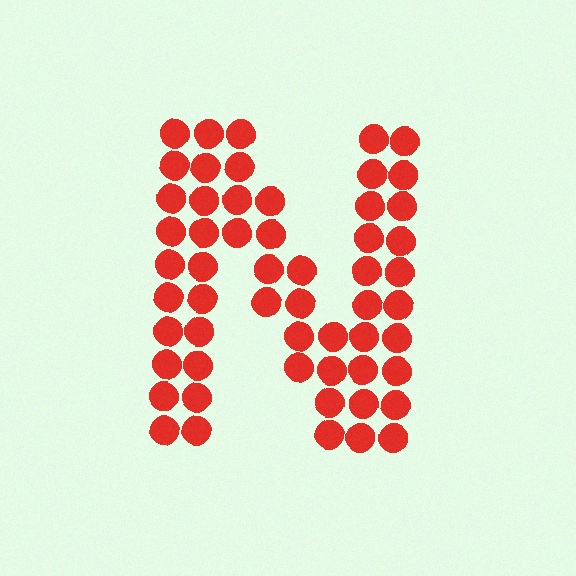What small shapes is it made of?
It is made of small circles.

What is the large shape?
The large shape is the letter N.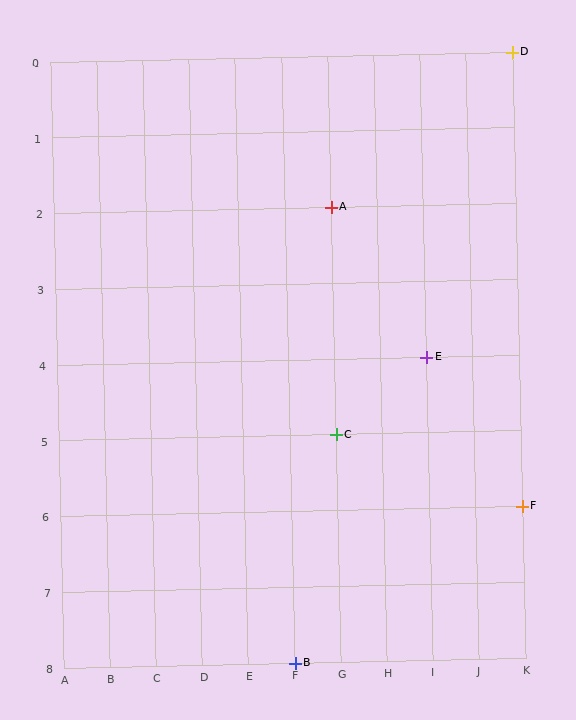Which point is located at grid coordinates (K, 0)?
Point D is at (K, 0).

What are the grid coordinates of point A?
Point A is at grid coordinates (G, 2).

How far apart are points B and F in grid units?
Points B and F are 5 columns and 2 rows apart (about 5.4 grid units diagonally).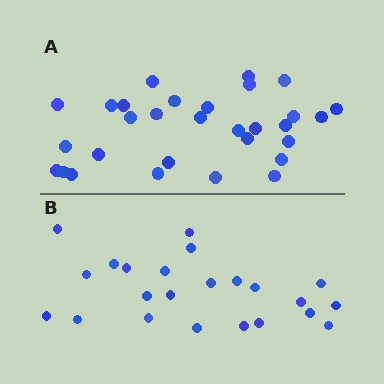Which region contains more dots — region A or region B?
Region A (the top region) has more dots.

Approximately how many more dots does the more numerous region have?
Region A has roughly 8 or so more dots than region B.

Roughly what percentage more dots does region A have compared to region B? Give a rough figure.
About 30% more.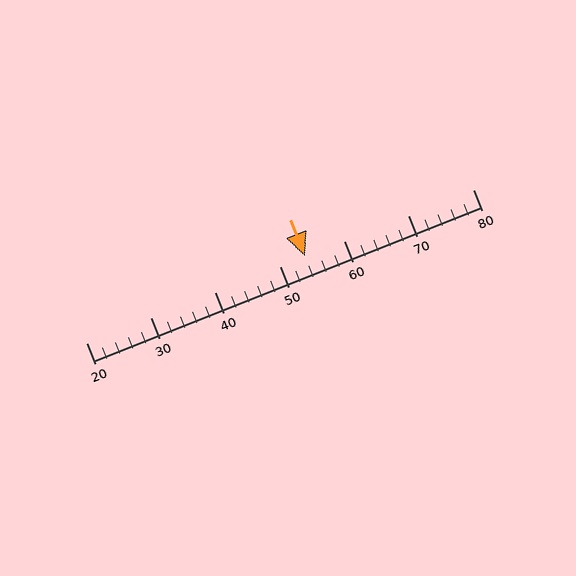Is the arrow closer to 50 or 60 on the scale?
The arrow is closer to 50.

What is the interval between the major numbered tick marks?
The major tick marks are spaced 10 units apart.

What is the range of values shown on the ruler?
The ruler shows values from 20 to 80.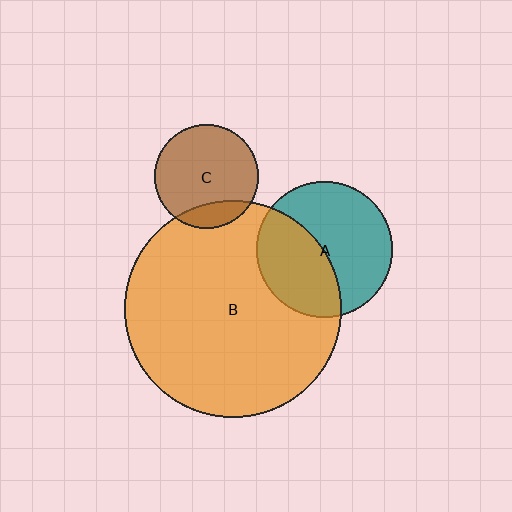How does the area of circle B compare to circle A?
Approximately 2.5 times.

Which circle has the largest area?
Circle B (orange).